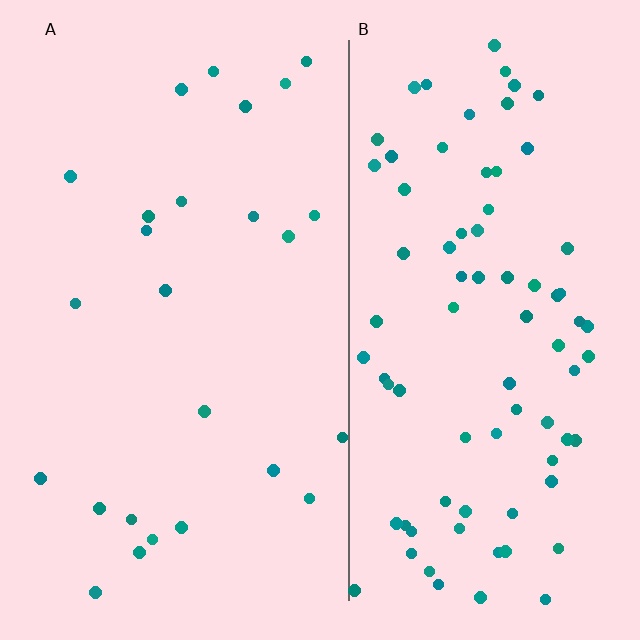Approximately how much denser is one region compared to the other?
Approximately 3.2× — region B over region A.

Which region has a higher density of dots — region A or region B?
B (the right).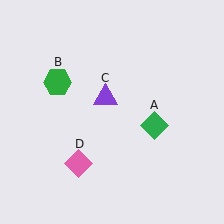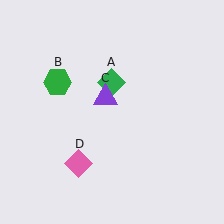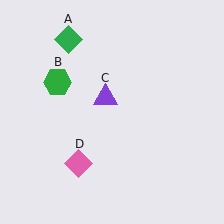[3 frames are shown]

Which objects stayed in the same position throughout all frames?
Green hexagon (object B) and purple triangle (object C) and pink diamond (object D) remained stationary.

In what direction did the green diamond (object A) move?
The green diamond (object A) moved up and to the left.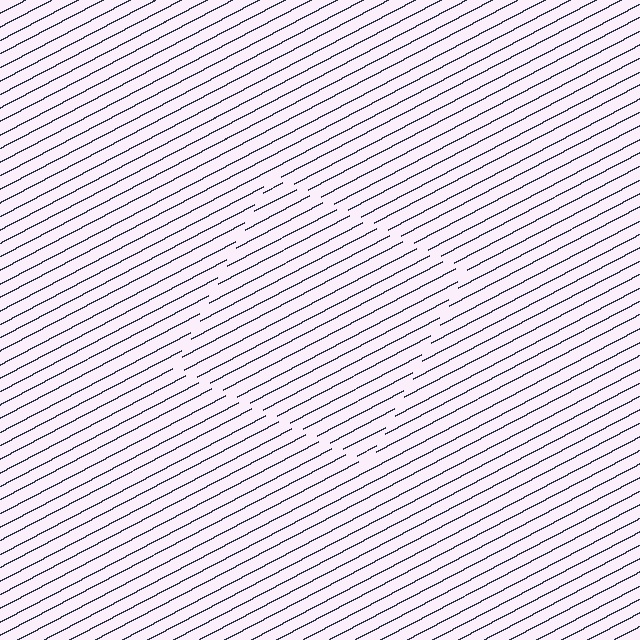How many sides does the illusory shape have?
4 sides — the line-ends trace a square.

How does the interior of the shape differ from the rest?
The interior of the shape contains the same grating, shifted by half a period — the contour is defined by the phase discontinuity where line-ends from the inner and outer gratings abut.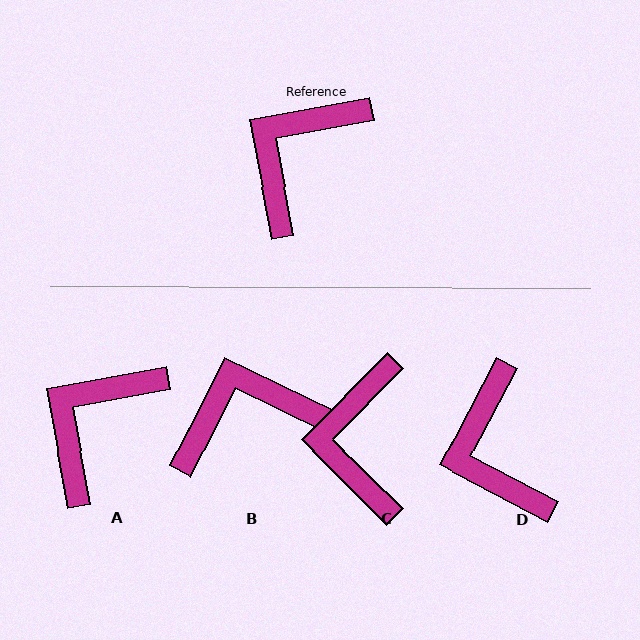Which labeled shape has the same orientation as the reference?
A.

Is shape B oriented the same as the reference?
No, it is off by about 37 degrees.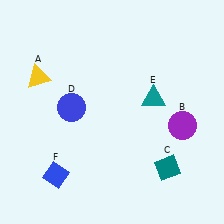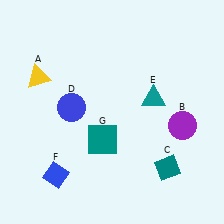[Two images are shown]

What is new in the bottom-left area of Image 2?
A teal square (G) was added in the bottom-left area of Image 2.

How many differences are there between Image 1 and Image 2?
There is 1 difference between the two images.